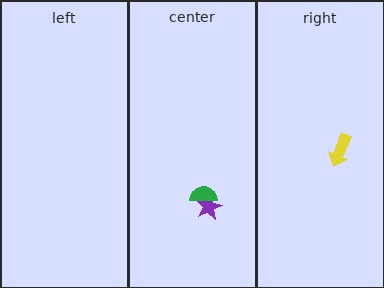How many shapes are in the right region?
1.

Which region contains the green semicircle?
The center region.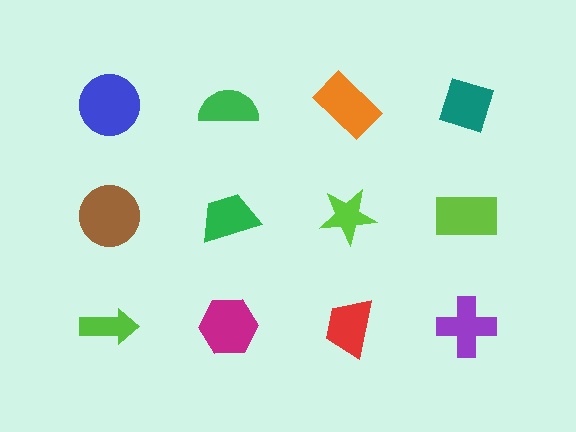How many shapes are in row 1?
4 shapes.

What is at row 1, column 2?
A green semicircle.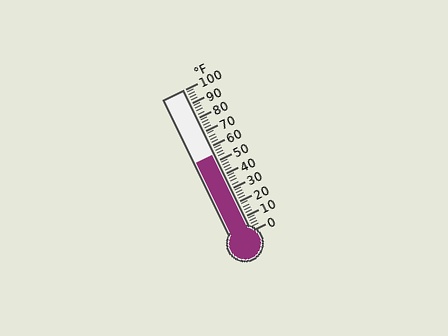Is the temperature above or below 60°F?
The temperature is below 60°F.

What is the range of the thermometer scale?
The thermometer scale ranges from 0°F to 100°F.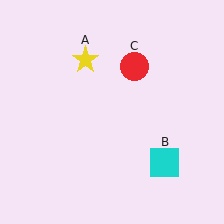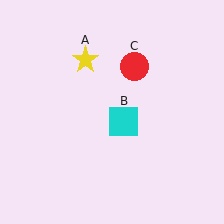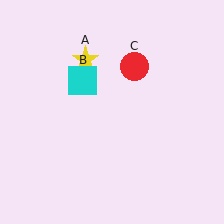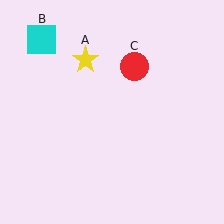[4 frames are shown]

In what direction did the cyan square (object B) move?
The cyan square (object B) moved up and to the left.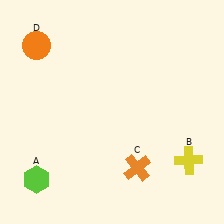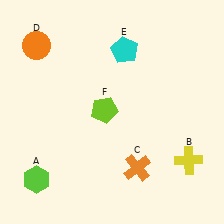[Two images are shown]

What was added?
A cyan pentagon (E), a lime pentagon (F) were added in Image 2.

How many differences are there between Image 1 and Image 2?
There are 2 differences between the two images.